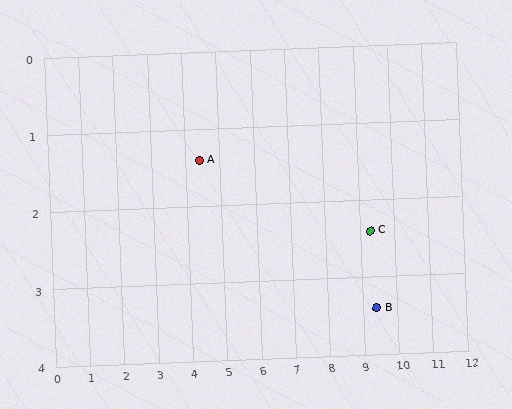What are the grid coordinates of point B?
Point B is at approximately (9.4, 3.4).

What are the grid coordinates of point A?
Point A is at approximately (4.4, 1.4).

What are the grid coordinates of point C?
Point C is at approximately (9.3, 2.4).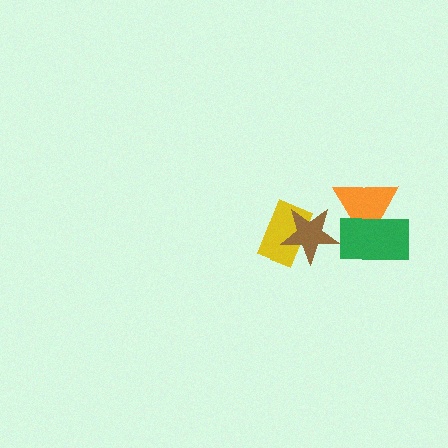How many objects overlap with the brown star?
1 object overlaps with the brown star.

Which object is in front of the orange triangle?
The green rectangle is in front of the orange triangle.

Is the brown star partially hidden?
No, no other shape covers it.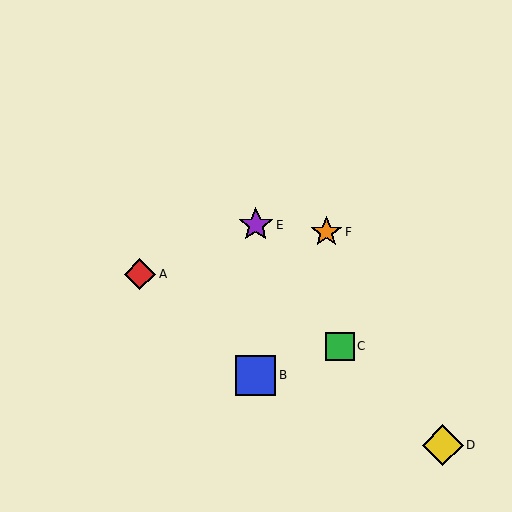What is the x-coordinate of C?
Object C is at x≈340.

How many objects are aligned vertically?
2 objects (B, E) are aligned vertically.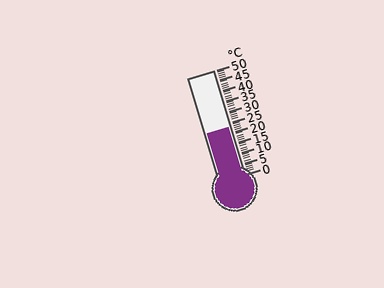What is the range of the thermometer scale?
The thermometer scale ranges from 0°C to 50°C.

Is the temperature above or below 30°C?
The temperature is below 30°C.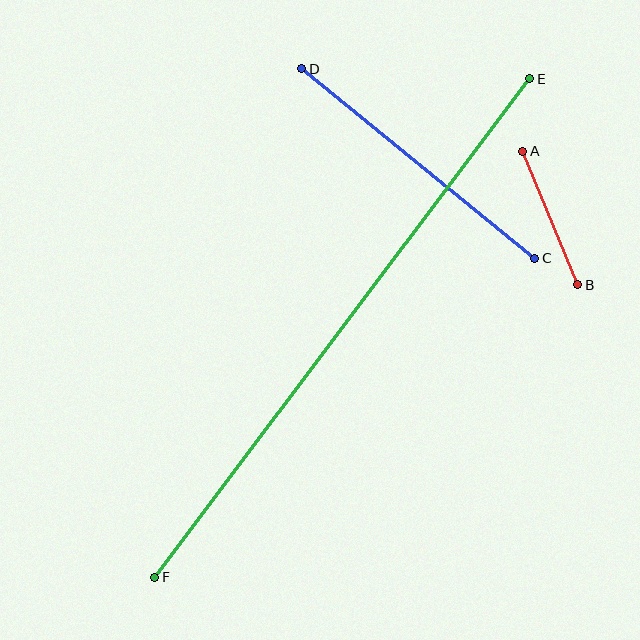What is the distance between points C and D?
The distance is approximately 301 pixels.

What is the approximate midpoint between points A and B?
The midpoint is at approximately (550, 218) pixels.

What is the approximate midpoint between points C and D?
The midpoint is at approximately (418, 163) pixels.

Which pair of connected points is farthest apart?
Points E and F are farthest apart.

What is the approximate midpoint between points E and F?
The midpoint is at approximately (342, 328) pixels.